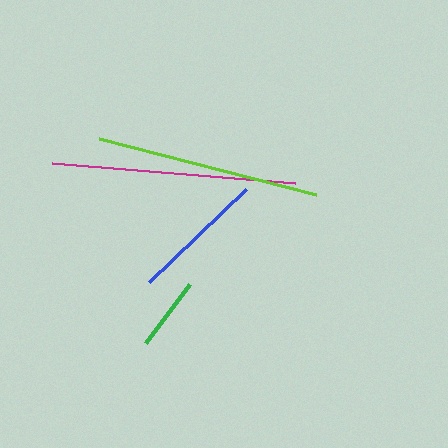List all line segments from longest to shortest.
From longest to shortest: magenta, lime, blue, green.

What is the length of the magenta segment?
The magenta segment is approximately 244 pixels long.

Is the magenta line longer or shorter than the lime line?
The magenta line is longer than the lime line.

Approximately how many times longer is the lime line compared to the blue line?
The lime line is approximately 1.7 times the length of the blue line.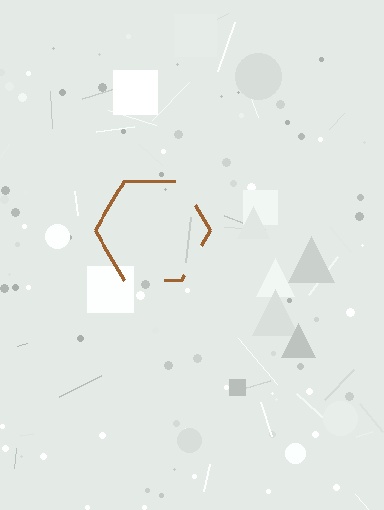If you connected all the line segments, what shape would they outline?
They would outline a hexagon.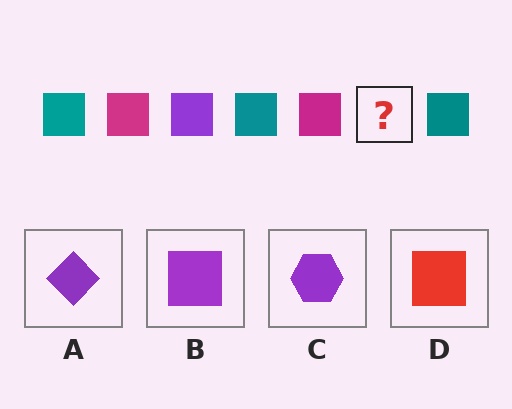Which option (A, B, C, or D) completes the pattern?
B.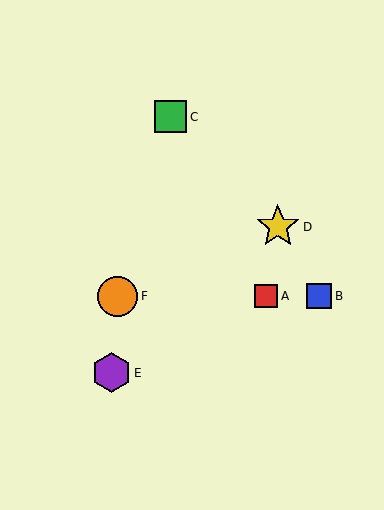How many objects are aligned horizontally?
3 objects (A, B, F) are aligned horizontally.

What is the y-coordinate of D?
Object D is at y≈227.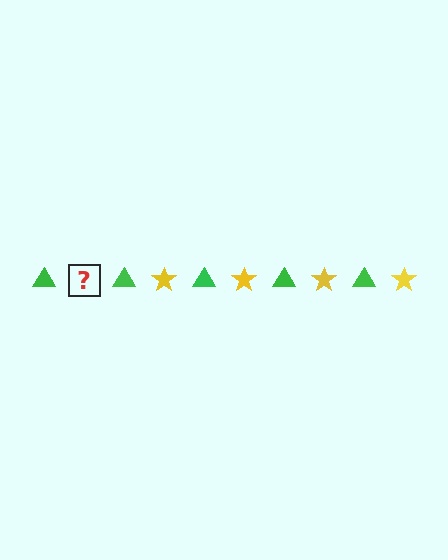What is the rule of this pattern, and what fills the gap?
The rule is that the pattern alternates between green triangle and yellow star. The gap should be filled with a yellow star.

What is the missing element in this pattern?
The missing element is a yellow star.